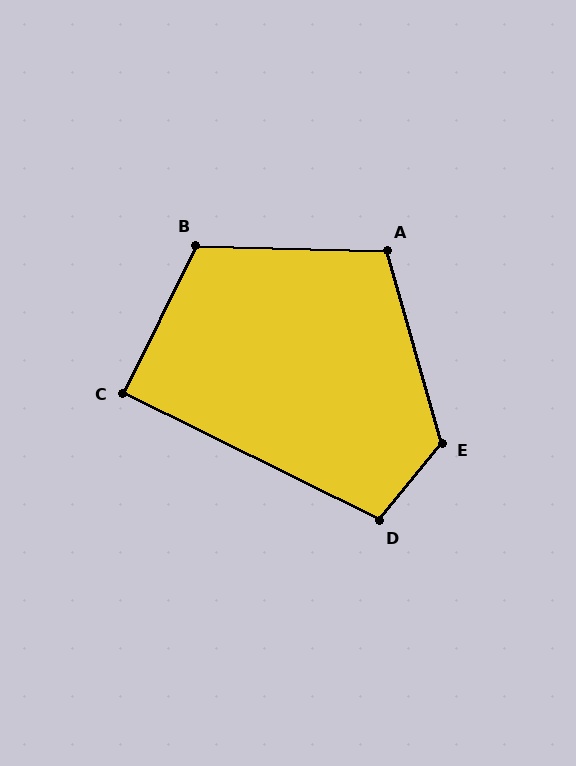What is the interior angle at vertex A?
Approximately 107 degrees (obtuse).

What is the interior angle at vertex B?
Approximately 115 degrees (obtuse).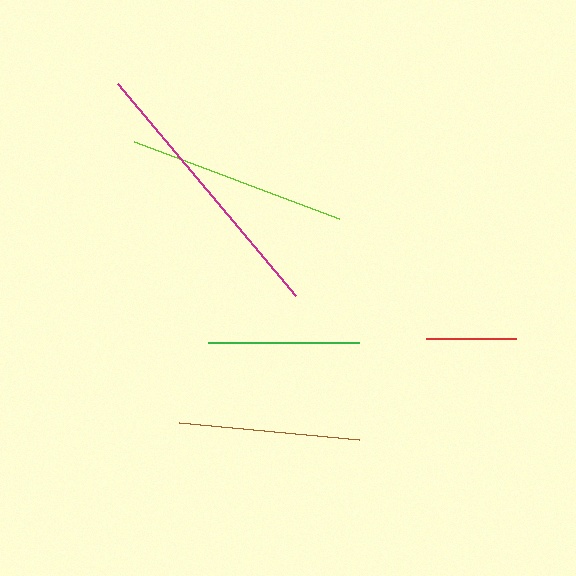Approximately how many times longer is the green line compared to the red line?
The green line is approximately 1.7 times the length of the red line.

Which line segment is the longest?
The magenta line is the longest at approximately 276 pixels.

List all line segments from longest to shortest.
From longest to shortest: magenta, lime, brown, green, red.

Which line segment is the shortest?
The red line is the shortest at approximately 90 pixels.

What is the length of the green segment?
The green segment is approximately 151 pixels long.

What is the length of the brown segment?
The brown segment is approximately 180 pixels long.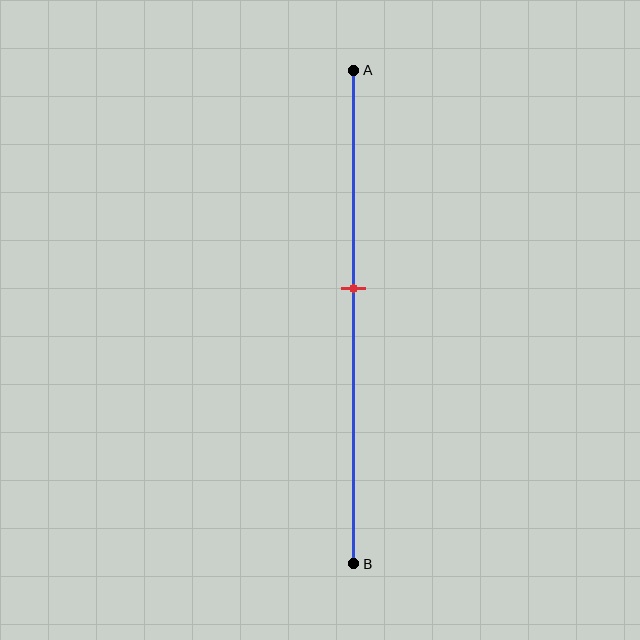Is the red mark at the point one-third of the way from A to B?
No, the mark is at about 45% from A, not at the 33% one-third point.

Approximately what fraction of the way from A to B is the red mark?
The red mark is approximately 45% of the way from A to B.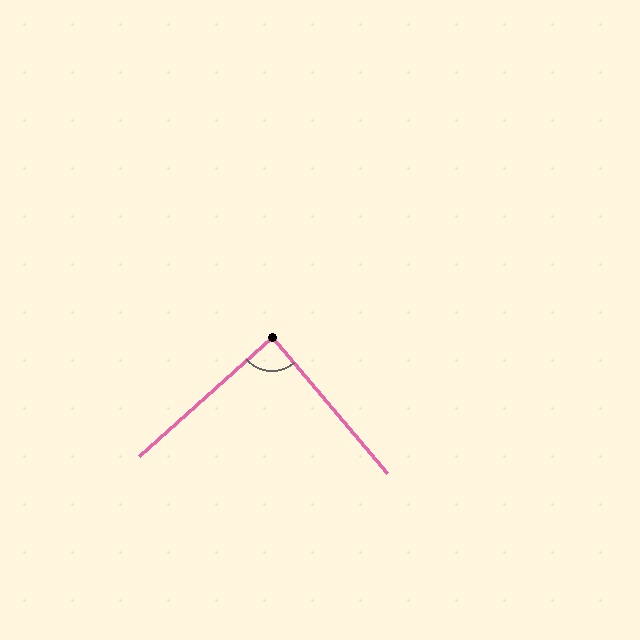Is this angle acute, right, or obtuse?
It is approximately a right angle.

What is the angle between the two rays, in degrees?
Approximately 89 degrees.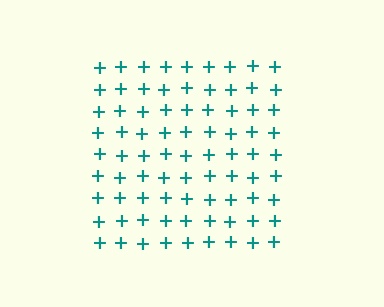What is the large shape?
The large shape is a square.